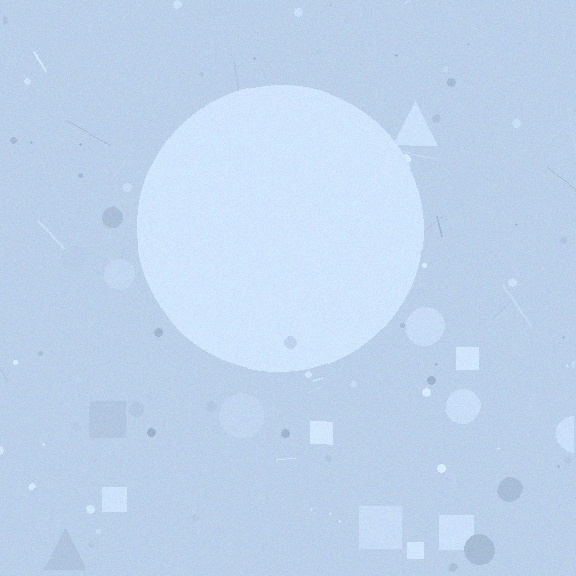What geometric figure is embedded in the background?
A circle is embedded in the background.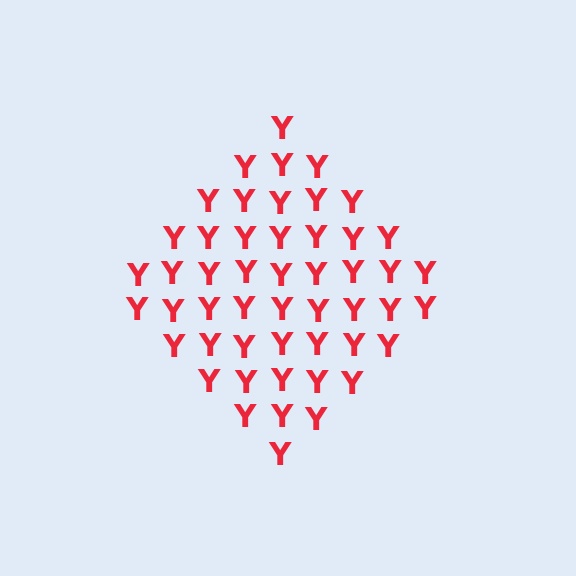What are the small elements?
The small elements are letter Y's.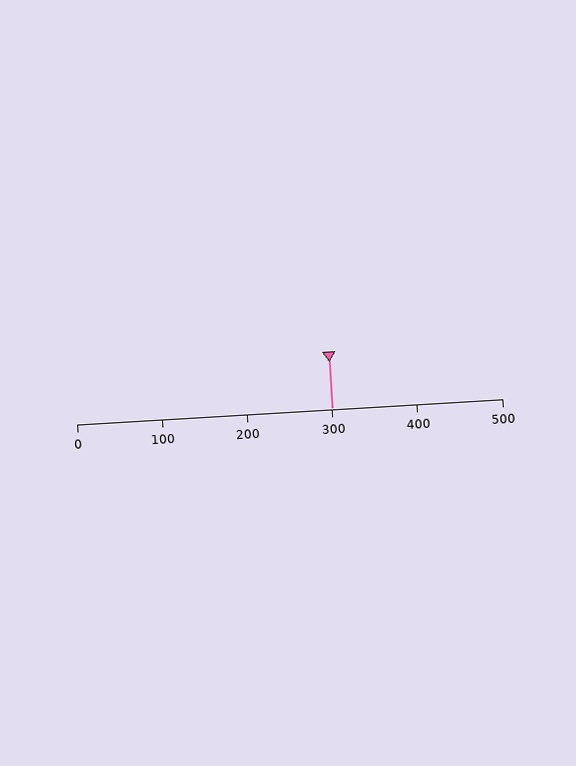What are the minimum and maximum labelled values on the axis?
The axis runs from 0 to 500.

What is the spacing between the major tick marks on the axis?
The major ticks are spaced 100 apart.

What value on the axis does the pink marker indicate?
The marker indicates approximately 300.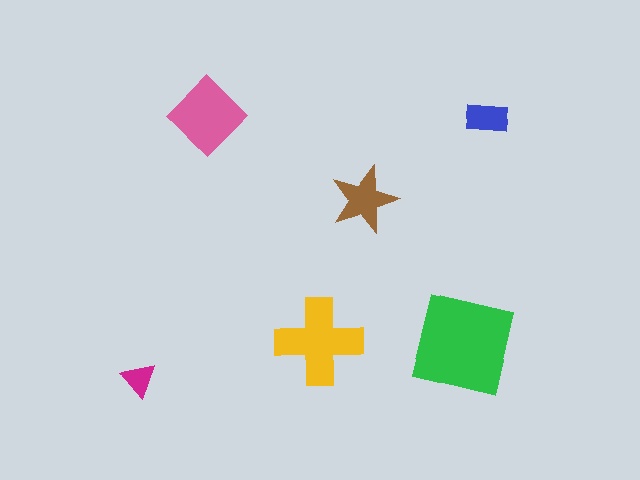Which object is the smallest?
The magenta triangle.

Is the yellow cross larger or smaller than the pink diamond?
Larger.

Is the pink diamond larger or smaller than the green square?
Smaller.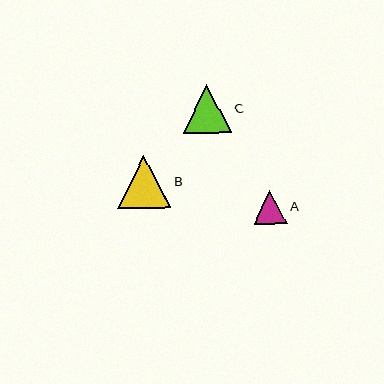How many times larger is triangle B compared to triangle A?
Triangle B is approximately 1.6 times the size of triangle A.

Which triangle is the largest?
Triangle B is the largest with a size of approximately 53 pixels.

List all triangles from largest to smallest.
From largest to smallest: B, C, A.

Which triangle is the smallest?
Triangle A is the smallest with a size of approximately 34 pixels.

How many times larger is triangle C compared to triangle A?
Triangle C is approximately 1.4 times the size of triangle A.